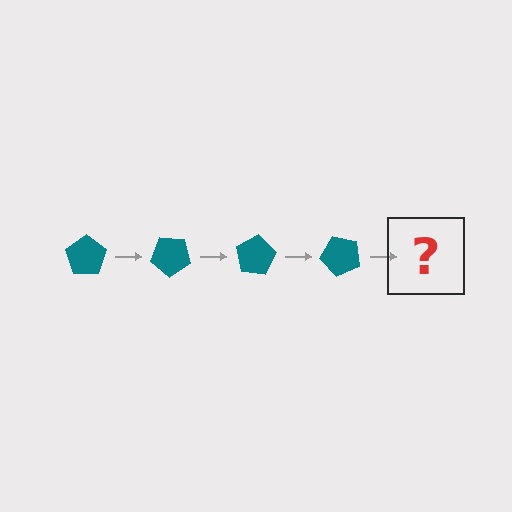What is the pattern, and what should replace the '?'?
The pattern is that the pentagon rotates 40 degrees each step. The '?' should be a teal pentagon rotated 160 degrees.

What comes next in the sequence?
The next element should be a teal pentagon rotated 160 degrees.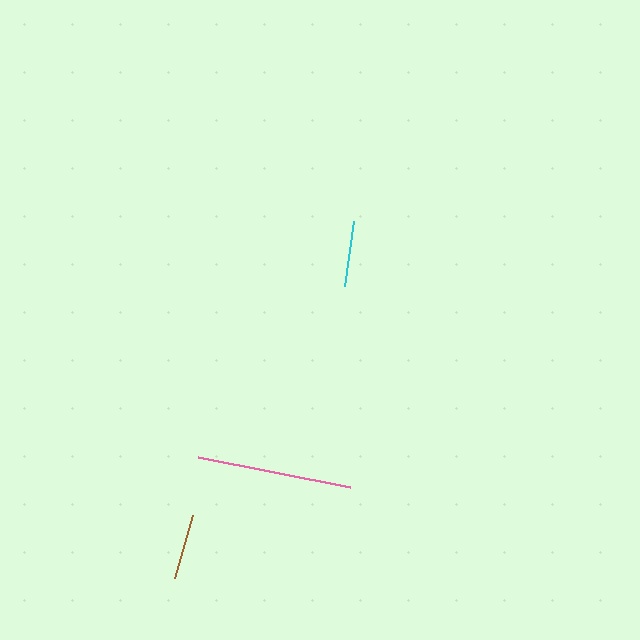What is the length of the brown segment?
The brown segment is approximately 65 pixels long.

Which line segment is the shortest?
The brown line is the shortest at approximately 65 pixels.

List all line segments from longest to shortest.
From longest to shortest: pink, cyan, brown.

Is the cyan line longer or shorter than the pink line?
The pink line is longer than the cyan line.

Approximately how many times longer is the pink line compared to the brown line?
The pink line is approximately 2.4 times the length of the brown line.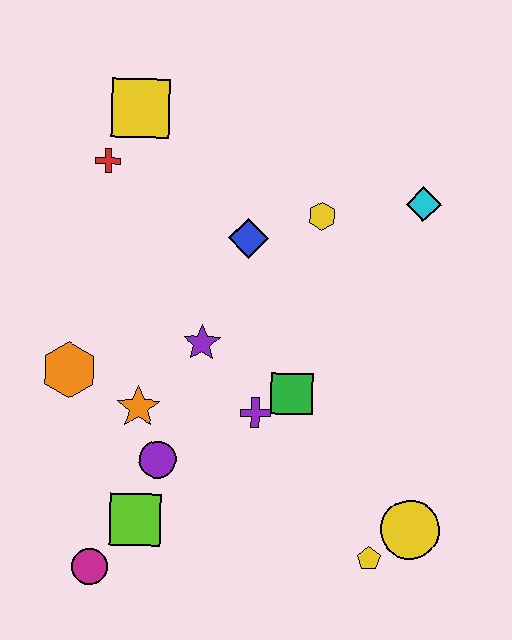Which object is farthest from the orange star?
The cyan diamond is farthest from the orange star.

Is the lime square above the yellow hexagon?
No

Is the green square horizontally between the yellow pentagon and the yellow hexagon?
No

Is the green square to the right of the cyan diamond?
No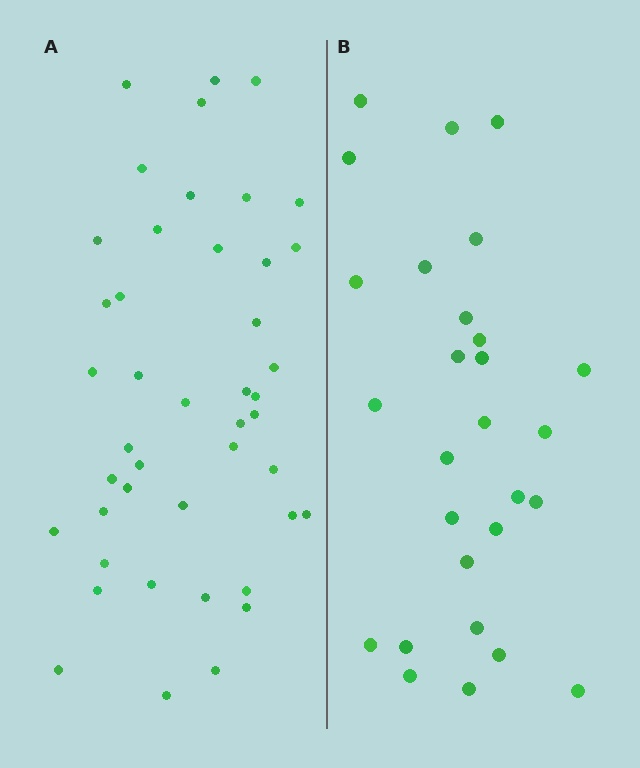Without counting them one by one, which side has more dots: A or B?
Region A (the left region) has more dots.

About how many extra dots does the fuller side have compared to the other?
Region A has approximately 15 more dots than region B.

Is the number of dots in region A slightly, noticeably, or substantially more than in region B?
Region A has substantially more. The ratio is roughly 1.6 to 1.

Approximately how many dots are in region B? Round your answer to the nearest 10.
About 30 dots. (The exact count is 28, which rounds to 30.)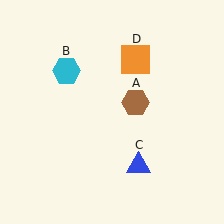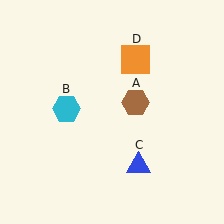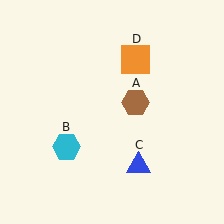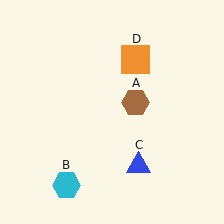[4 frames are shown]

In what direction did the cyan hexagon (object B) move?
The cyan hexagon (object B) moved down.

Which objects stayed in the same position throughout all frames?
Brown hexagon (object A) and blue triangle (object C) and orange square (object D) remained stationary.